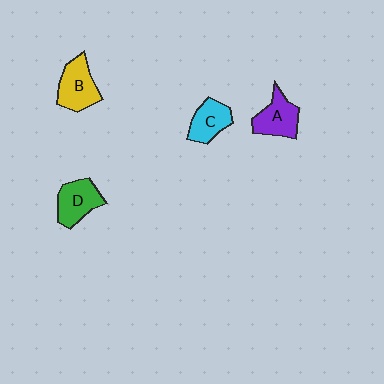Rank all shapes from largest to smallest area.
From largest to smallest: B (yellow), D (green), A (purple), C (cyan).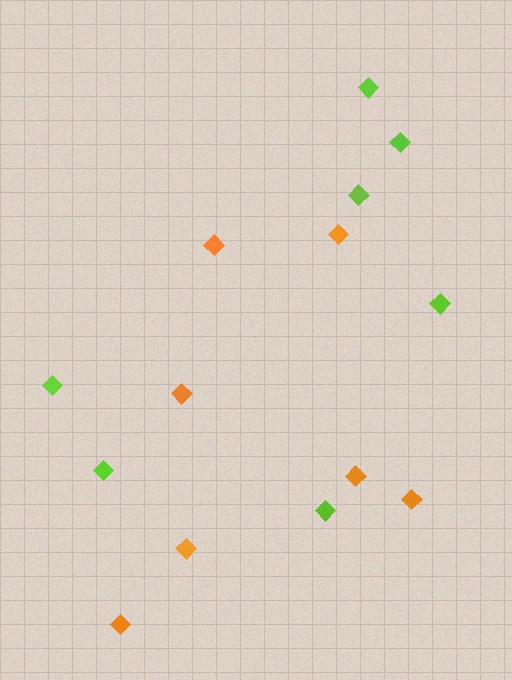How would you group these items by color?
There are 2 groups: one group of lime diamonds (7) and one group of orange diamonds (7).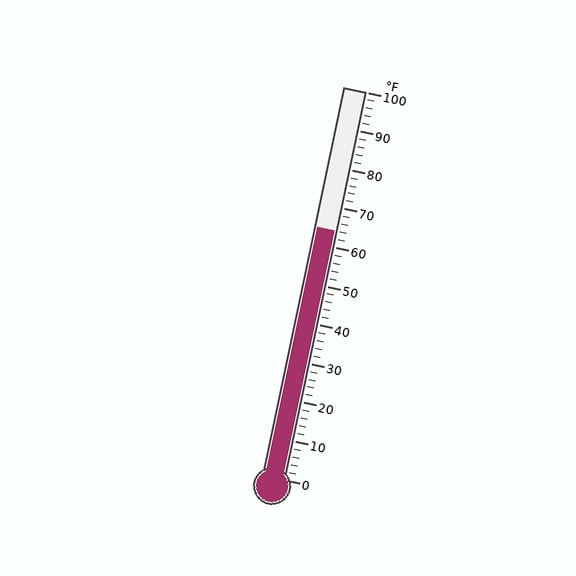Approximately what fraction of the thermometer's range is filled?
The thermometer is filled to approximately 65% of its range.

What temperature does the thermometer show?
The thermometer shows approximately 64°F.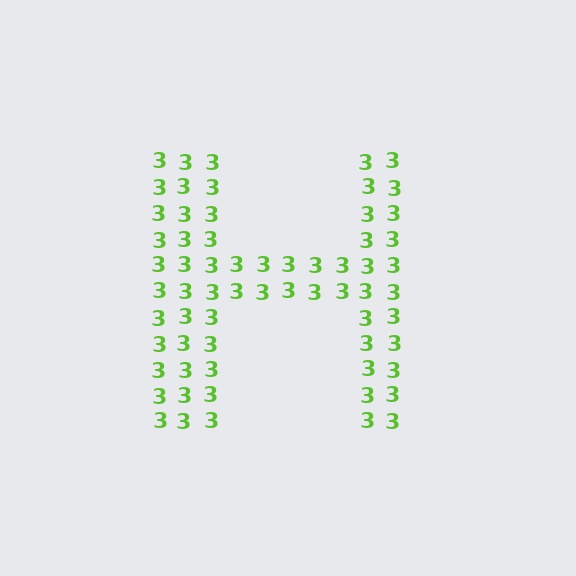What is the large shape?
The large shape is the letter H.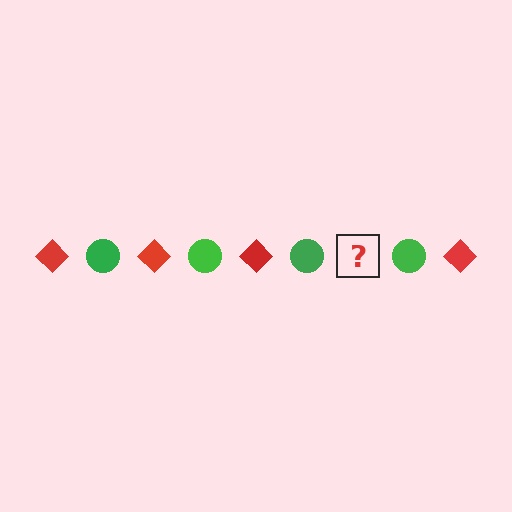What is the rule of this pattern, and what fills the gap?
The rule is that the pattern alternates between red diamond and green circle. The gap should be filled with a red diamond.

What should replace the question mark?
The question mark should be replaced with a red diamond.